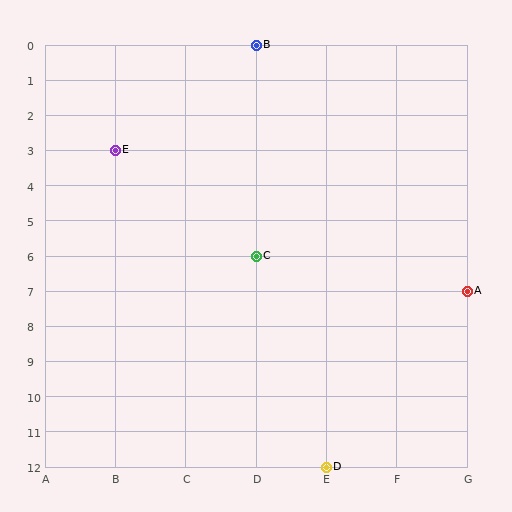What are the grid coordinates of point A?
Point A is at grid coordinates (G, 7).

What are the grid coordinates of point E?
Point E is at grid coordinates (B, 3).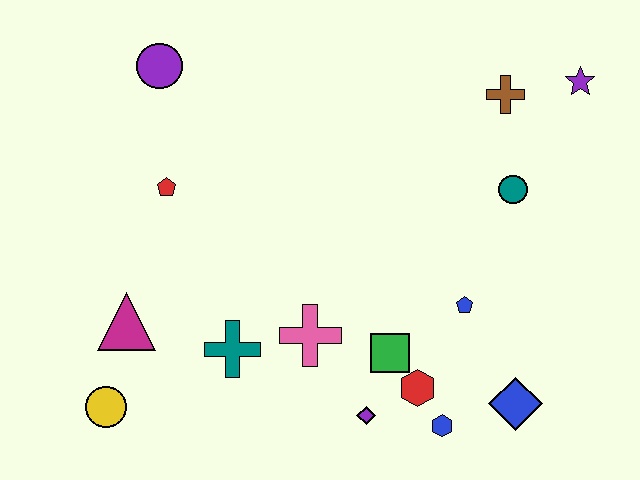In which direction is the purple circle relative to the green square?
The purple circle is above the green square.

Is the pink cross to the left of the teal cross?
No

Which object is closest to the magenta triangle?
The yellow circle is closest to the magenta triangle.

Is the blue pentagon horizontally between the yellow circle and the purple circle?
No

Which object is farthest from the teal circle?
The yellow circle is farthest from the teal circle.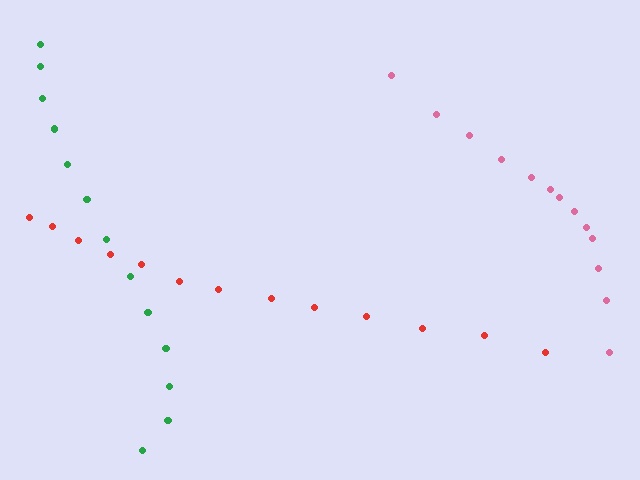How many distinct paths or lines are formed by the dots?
There are 3 distinct paths.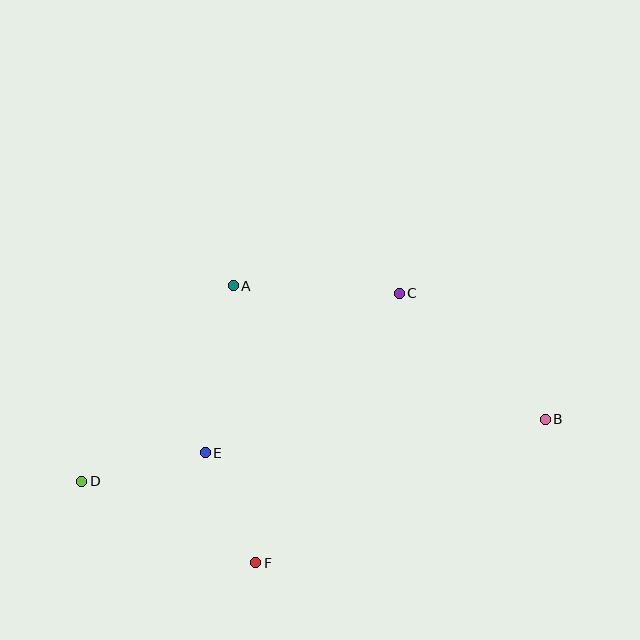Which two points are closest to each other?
Points E and F are closest to each other.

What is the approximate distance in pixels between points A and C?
The distance between A and C is approximately 166 pixels.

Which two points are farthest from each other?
Points B and D are farthest from each other.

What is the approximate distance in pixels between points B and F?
The distance between B and F is approximately 323 pixels.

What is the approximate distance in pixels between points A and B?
The distance between A and B is approximately 340 pixels.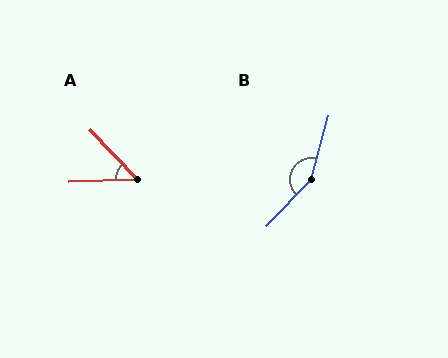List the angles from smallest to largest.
A (48°), B (152°).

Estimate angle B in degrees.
Approximately 152 degrees.